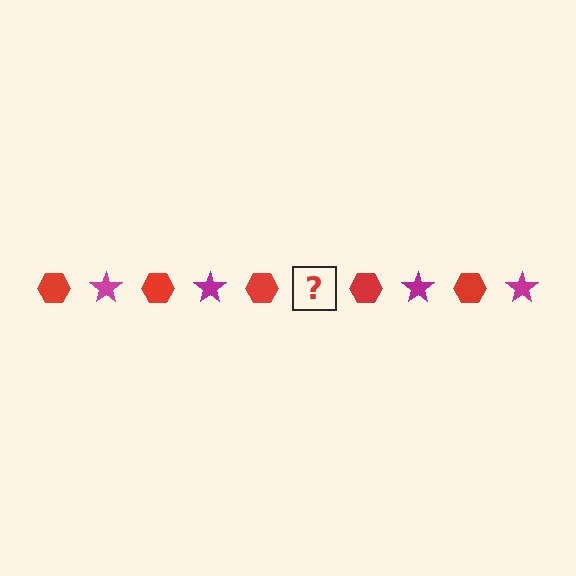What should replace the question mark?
The question mark should be replaced with a magenta star.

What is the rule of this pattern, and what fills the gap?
The rule is that the pattern alternates between red hexagon and magenta star. The gap should be filled with a magenta star.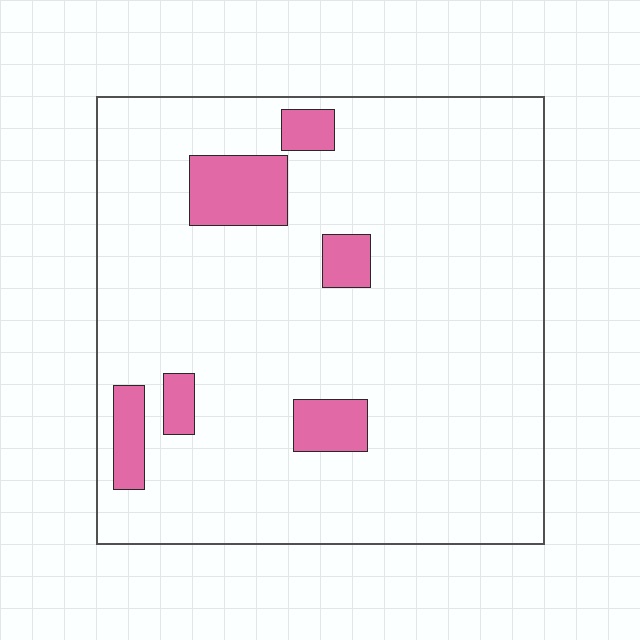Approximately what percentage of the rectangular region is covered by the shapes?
Approximately 10%.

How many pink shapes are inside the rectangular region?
6.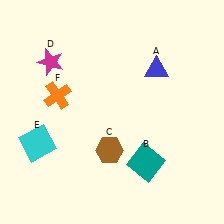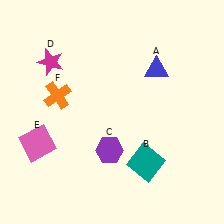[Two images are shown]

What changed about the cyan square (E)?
In Image 1, E is cyan. In Image 2, it changed to pink.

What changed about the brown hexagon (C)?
In Image 1, C is brown. In Image 2, it changed to purple.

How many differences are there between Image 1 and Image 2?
There are 2 differences between the two images.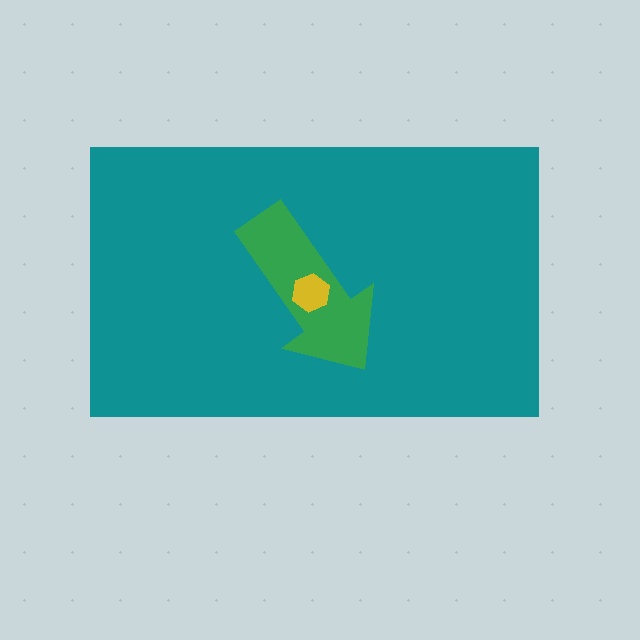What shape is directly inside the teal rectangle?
The green arrow.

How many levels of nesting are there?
3.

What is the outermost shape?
The teal rectangle.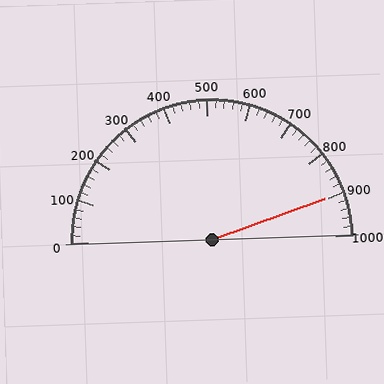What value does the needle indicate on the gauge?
The needle indicates approximately 900.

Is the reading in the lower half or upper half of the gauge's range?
The reading is in the upper half of the range (0 to 1000).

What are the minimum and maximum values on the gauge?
The gauge ranges from 0 to 1000.